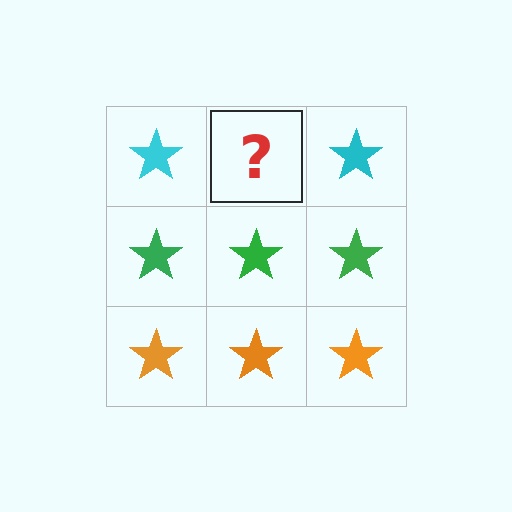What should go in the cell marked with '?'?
The missing cell should contain a cyan star.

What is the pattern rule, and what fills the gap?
The rule is that each row has a consistent color. The gap should be filled with a cyan star.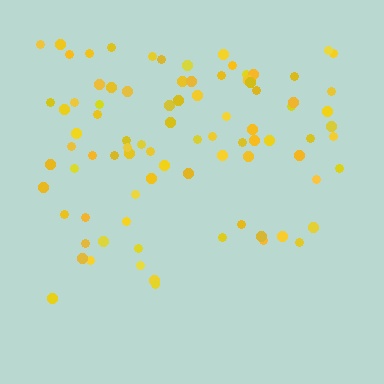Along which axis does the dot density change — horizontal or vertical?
Vertical.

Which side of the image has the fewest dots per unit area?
The bottom.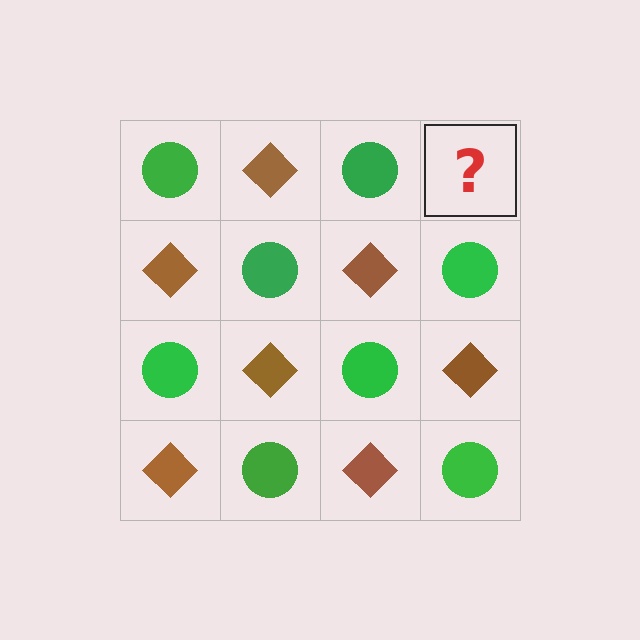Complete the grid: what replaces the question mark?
The question mark should be replaced with a brown diamond.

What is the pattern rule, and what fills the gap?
The rule is that it alternates green circle and brown diamond in a checkerboard pattern. The gap should be filled with a brown diamond.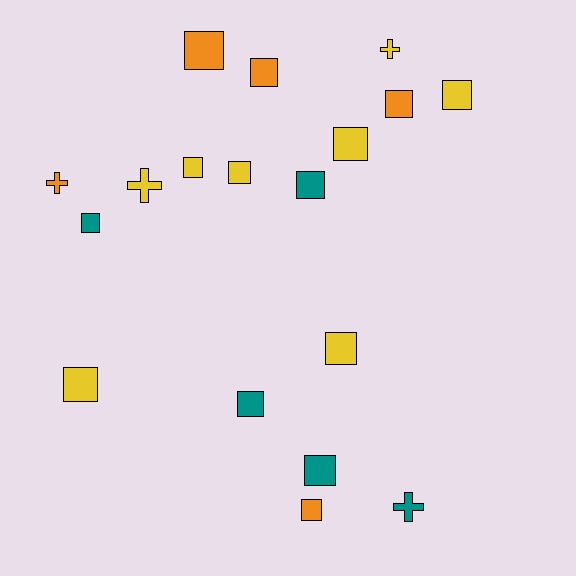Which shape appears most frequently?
Square, with 14 objects.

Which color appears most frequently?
Yellow, with 8 objects.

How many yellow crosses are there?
There are 2 yellow crosses.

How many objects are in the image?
There are 18 objects.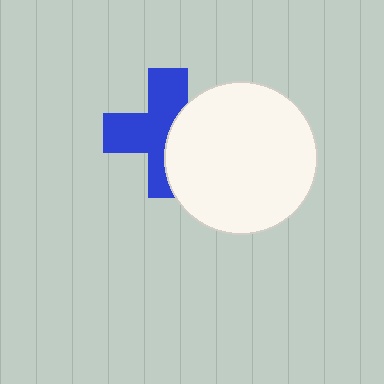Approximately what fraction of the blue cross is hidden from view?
Roughly 40% of the blue cross is hidden behind the white circle.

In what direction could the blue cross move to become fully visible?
The blue cross could move left. That would shift it out from behind the white circle entirely.